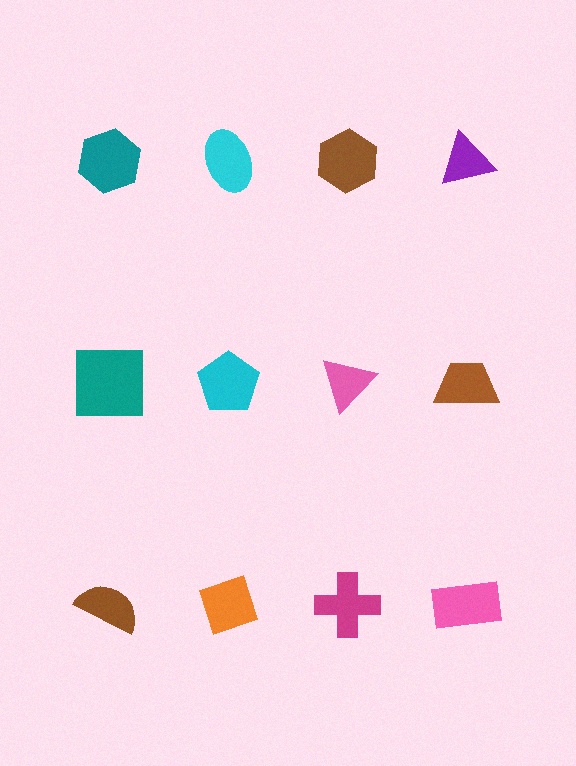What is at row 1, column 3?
A brown hexagon.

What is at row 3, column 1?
A brown semicircle.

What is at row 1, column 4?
A purple triangle.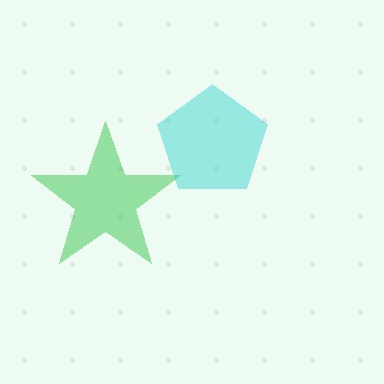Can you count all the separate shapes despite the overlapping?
Yes, there are 2 separate shapes.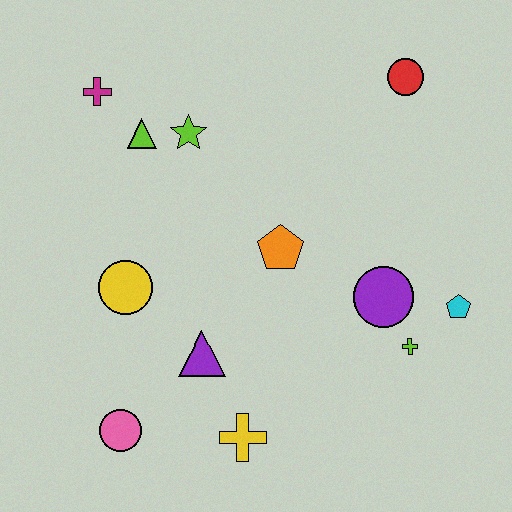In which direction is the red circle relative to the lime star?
The red circle is to the right of the lime star.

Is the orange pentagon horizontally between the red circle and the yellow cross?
Yes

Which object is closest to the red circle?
The orange pentagon is closest to the red circle.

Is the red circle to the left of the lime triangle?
No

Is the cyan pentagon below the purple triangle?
No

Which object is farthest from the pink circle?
The red circle is farthest from the pink circle.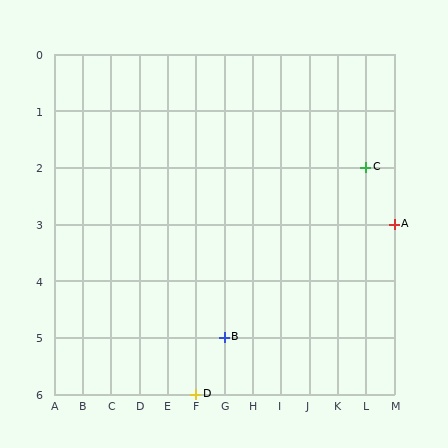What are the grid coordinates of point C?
Point C is at grid coordinates (L, 2).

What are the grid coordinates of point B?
Point B is at grid coordinates (G, 5).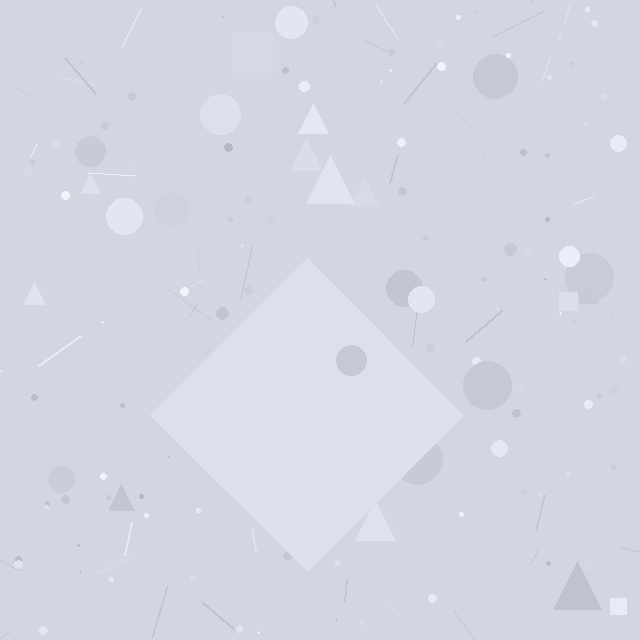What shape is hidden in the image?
A diamond is hidden in the image.